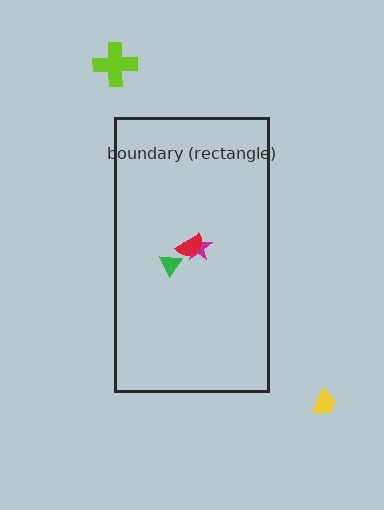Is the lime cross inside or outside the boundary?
Outside.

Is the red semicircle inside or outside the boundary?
Inside.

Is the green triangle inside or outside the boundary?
Inside.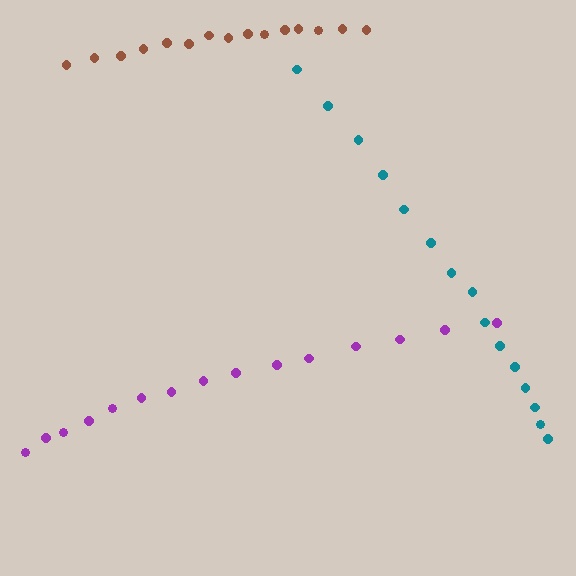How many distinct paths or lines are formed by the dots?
There are 3 distinct paths.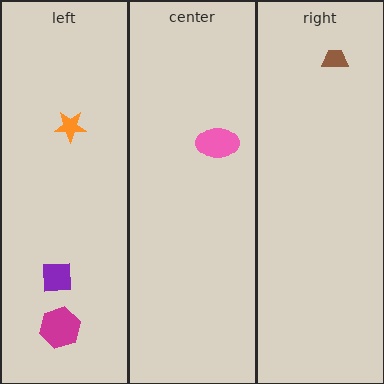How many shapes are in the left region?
3.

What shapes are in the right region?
The brown trapezoid.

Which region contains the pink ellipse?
The center region.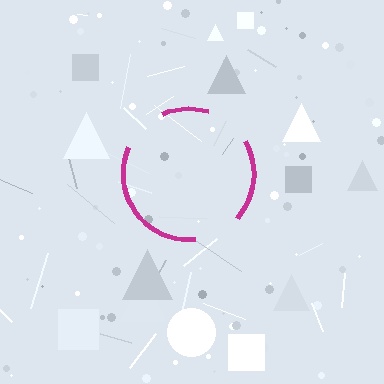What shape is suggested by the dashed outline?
The dashed outline suggests a circle.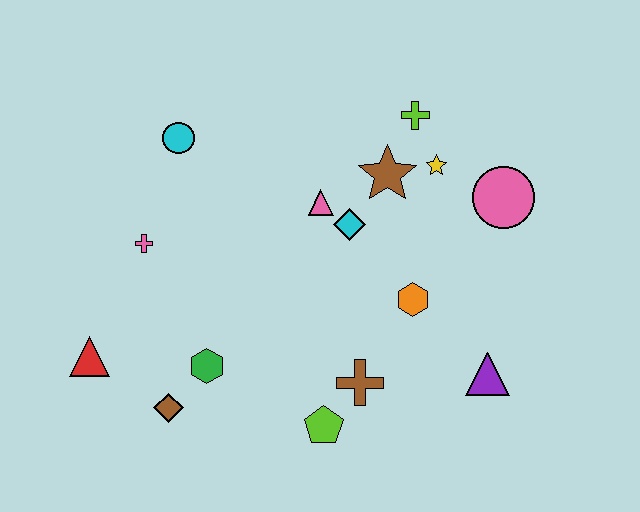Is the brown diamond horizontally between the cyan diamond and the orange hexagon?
No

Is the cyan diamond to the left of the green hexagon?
No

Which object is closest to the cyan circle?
The pink cross is closest to the cyan circle.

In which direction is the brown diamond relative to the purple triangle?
The brown diamond is to the left of the purple triangle.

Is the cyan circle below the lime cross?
Yes